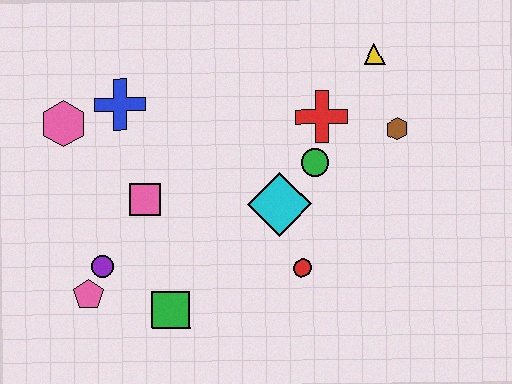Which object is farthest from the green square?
The yellow triangle is farthest from the green square.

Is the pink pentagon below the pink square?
Yes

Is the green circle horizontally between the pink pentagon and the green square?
No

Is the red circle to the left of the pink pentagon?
No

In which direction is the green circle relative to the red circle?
The green circle is above the red circle.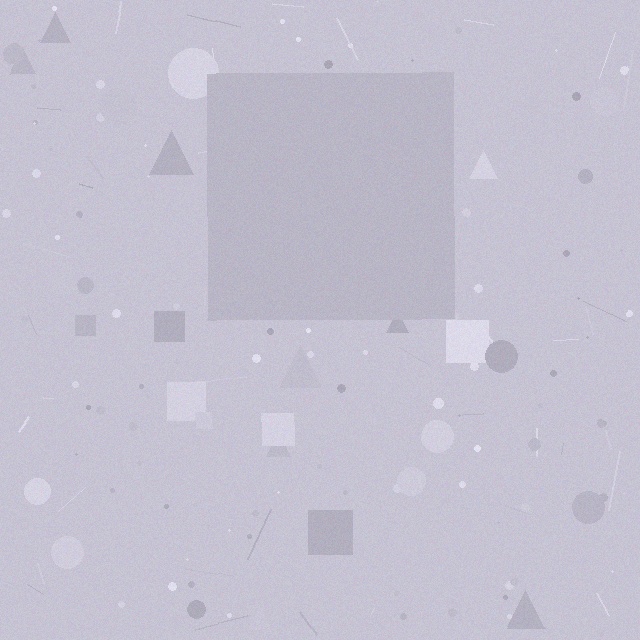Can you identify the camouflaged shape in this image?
The camouflaged shape is a square.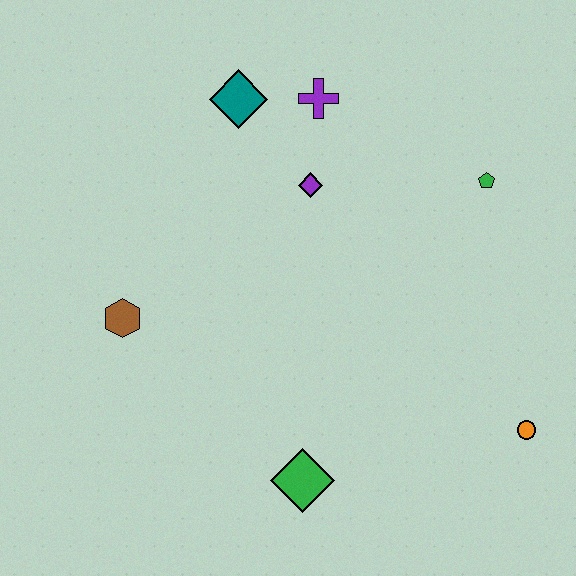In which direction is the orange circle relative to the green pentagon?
The orange circle is below the green pentagon.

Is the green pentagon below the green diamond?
No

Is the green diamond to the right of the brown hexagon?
Yes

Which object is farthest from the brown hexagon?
The orange circle is farthest from the brown hexagon.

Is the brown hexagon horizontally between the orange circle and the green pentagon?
No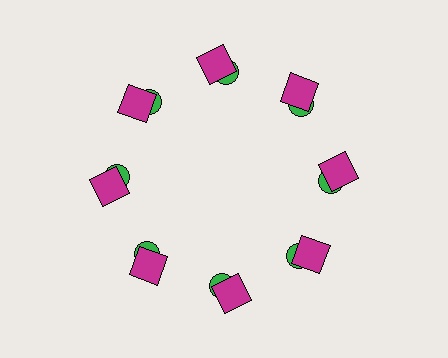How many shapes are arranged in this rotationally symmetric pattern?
There are 16 shapes, arranged in 8 groups of 2.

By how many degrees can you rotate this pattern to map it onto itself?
The pattern maps onto itself every 45 degrees of rotation.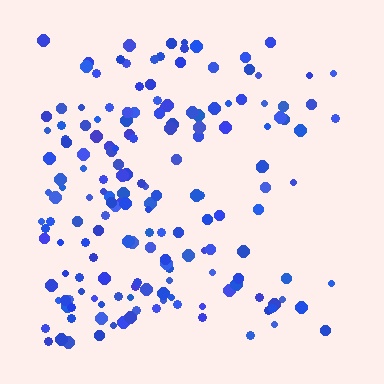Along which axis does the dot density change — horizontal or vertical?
Horizontal.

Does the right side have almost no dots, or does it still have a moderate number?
Still a moderate number, just noticeably fewer than the left.